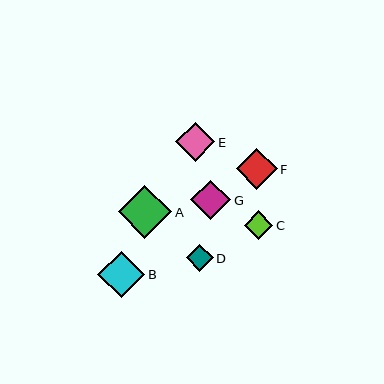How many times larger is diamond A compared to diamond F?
Diamond A is approximately 1.3 times the size of diamond F.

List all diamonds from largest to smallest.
From largest to smallest: A, B, F, G, E, C, D.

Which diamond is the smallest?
Diamond D is the smallest with a size of approximately 27 pixels.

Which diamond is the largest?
Diamond A is the largest with a size of approximately 53 pixels.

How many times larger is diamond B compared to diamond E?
Diamond B is approximately 1.2 times the size of diamond E.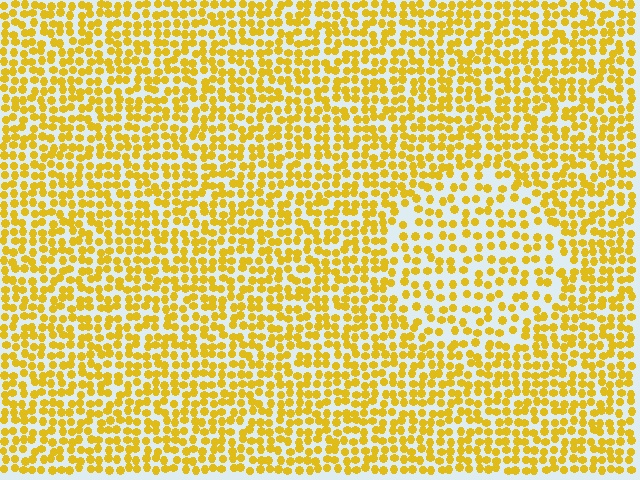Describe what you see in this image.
The image contains small yellow elements arranged at two different densities. A circle-shaped region is visible where the elements are less densely packed than the surrounding area.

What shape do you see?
I see a circle.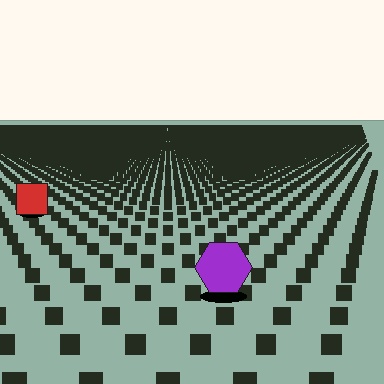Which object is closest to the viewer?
The purple hexagon is closest. The texture marks near it are larger and more spread out.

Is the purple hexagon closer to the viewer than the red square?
Yes. The purple hexagon is closer — you can tell from the texture gradient: the ground texture is coarser near it.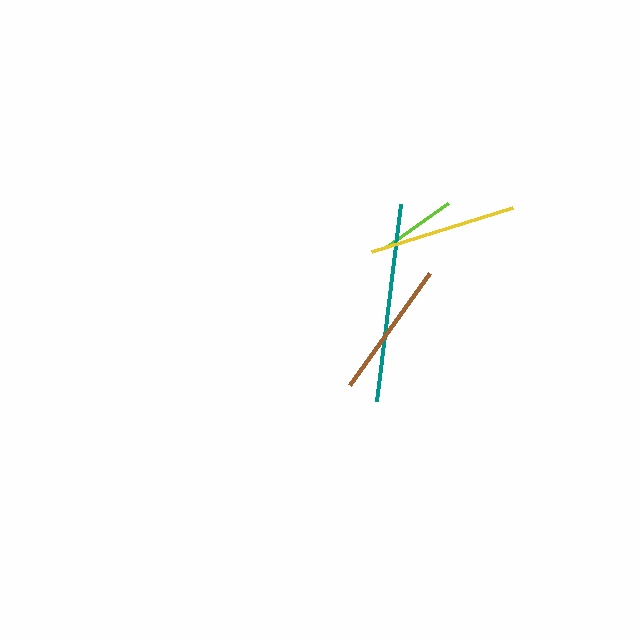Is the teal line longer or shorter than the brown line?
The teal line is longer than the brown line.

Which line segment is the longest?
The teal line is the longest at approximately 199 pixels.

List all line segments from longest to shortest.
From longest to shortest: teal, yellow, brown, lime.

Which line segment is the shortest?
The lime line is the shortest at approximately 76 pixels.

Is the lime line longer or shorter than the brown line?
The brown line is longer than the lime line.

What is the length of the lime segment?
The lime segment is approximately 76 pixels long.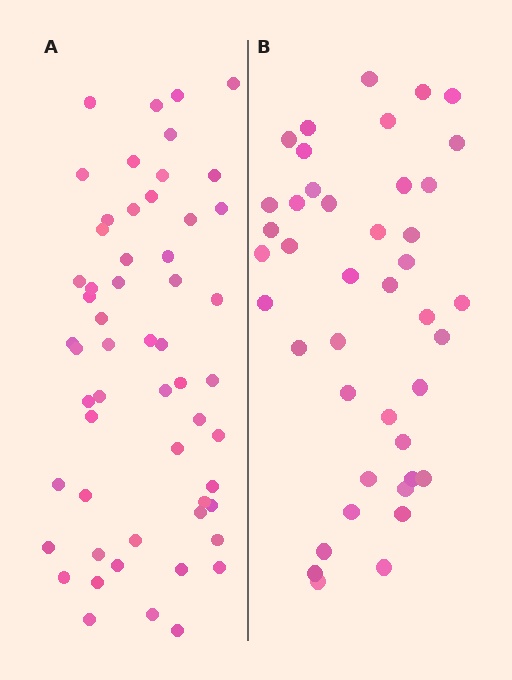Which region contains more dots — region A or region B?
Region A (the left region) has more dots.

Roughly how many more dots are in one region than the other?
Region A has approximately 15 more dots than region B.